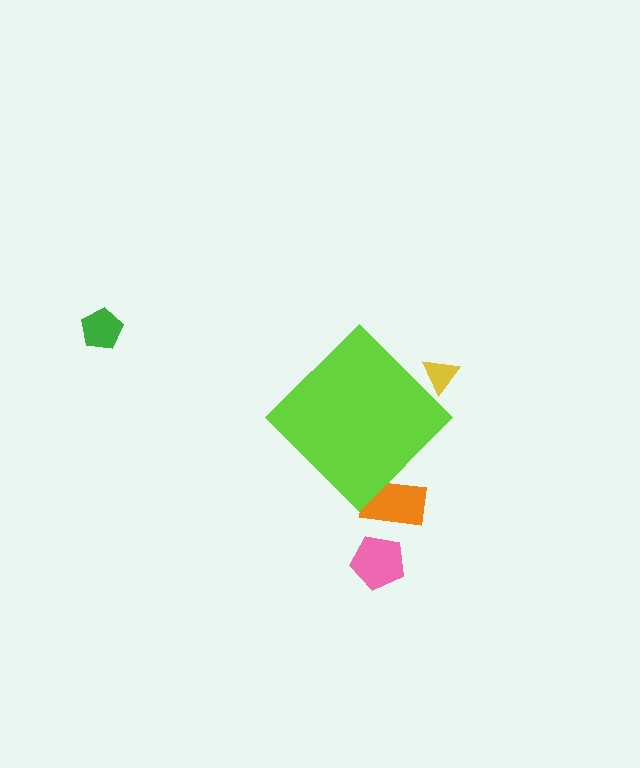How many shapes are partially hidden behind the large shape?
2 shapes are partially hidden.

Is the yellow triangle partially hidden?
Yes, the yellow triangle is partially hidden behind the lime diamond.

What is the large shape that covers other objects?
A lime diamond.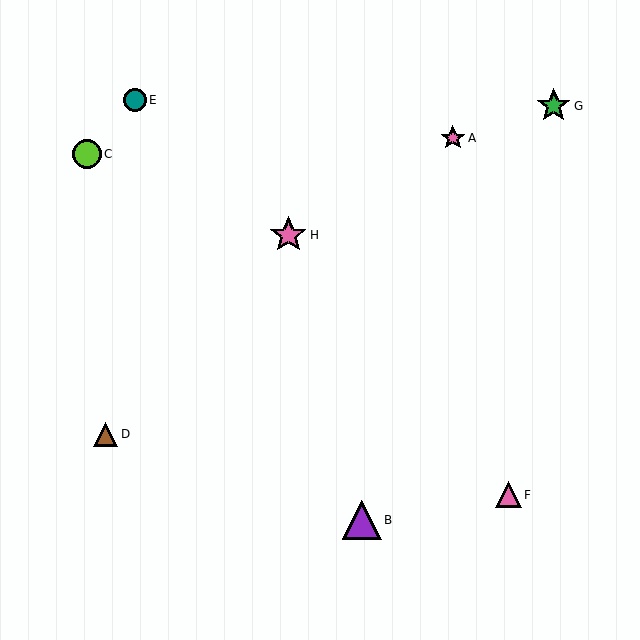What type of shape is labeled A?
Shape A is a pink star.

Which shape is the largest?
The purple triangle (labeled B) is the largest.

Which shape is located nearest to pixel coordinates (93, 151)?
The lime circle (labeled C) at (87, 154) is nearest to that location.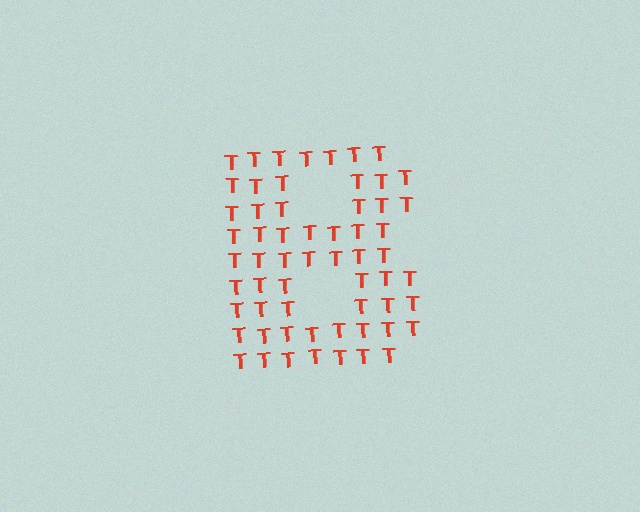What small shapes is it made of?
It is made of small letter T's.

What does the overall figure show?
The overall figure shows the letter B.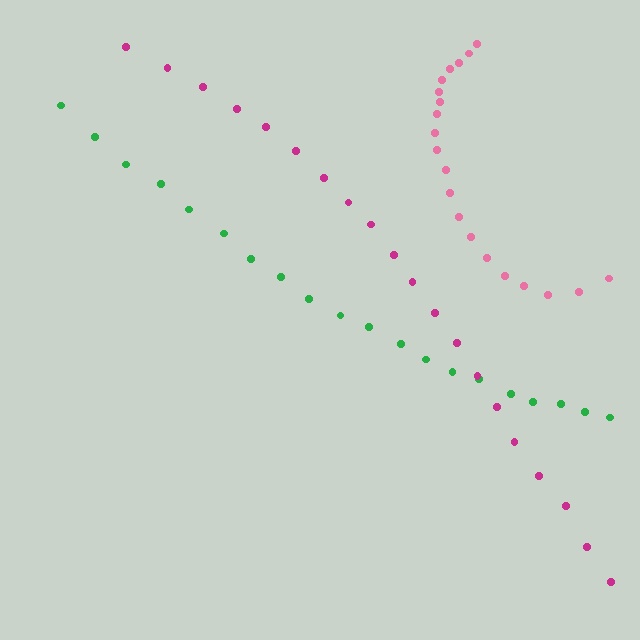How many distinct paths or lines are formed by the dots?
There are 3 distinct paths.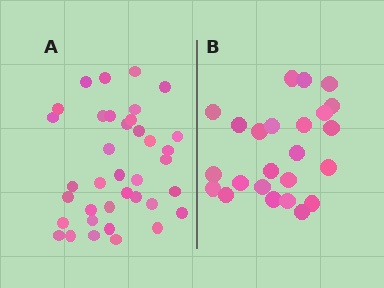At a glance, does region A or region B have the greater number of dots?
Region A (the left region) has more dots.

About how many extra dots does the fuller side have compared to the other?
Region A has approximately 15 more dots than region B.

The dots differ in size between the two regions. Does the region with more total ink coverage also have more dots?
No. Region B has more total ink coverage because its dots are larger, but region A actually contains more individual dots. Total area can be misleading — the number of items is what matters here.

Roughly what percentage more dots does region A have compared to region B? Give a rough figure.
About 55% more.